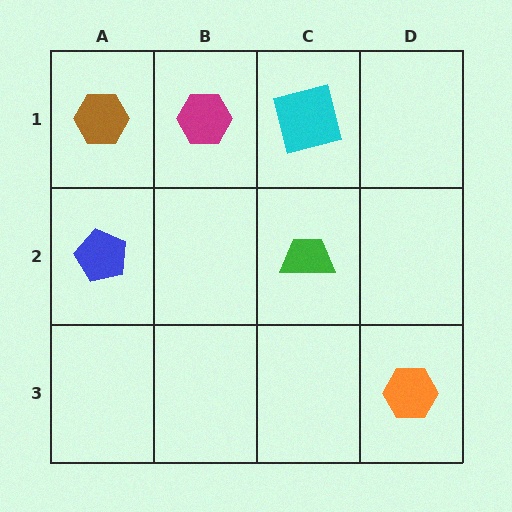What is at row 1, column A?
A brown hexagon.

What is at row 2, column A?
A blue pentagon.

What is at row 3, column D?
An orange hexagon.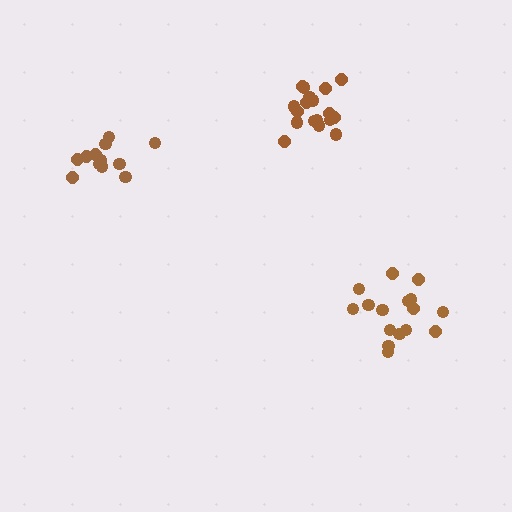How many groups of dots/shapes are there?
There are 3 groups.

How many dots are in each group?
Group 1: 12 dots, Group 2: 16 dots, Group 3: 18 dots (46 total).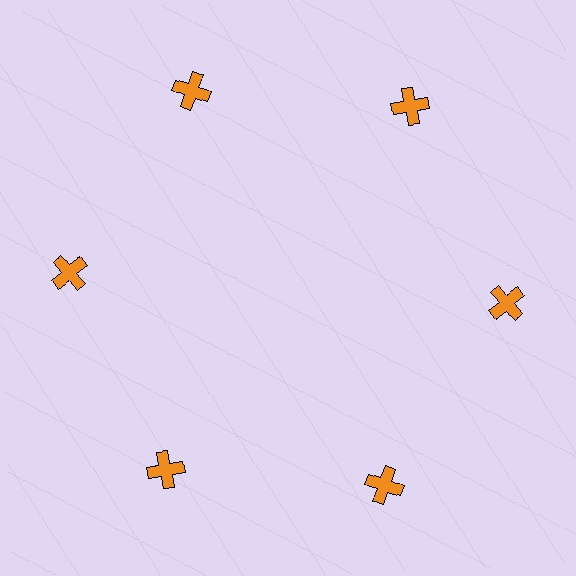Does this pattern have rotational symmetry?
Yes, this pattern has 6-fold rotational symmetry. It looks the same after rotating 60 degrees around the center.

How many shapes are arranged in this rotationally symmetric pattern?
There are 6 shapes, arranged in 6 groups of 1.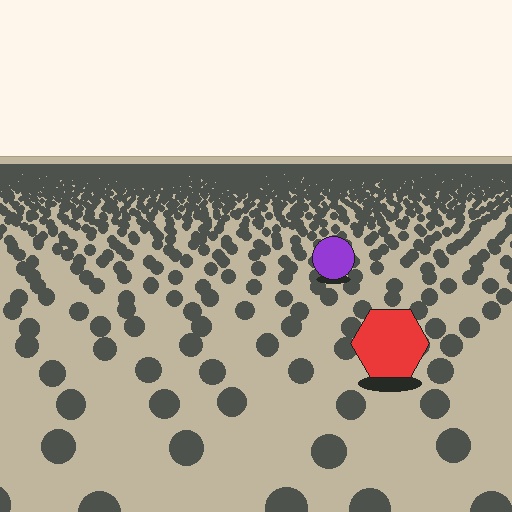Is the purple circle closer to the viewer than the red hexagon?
No. The red hexagon is closer — you can tell from the texture gradient: the ground texture is coarser near it.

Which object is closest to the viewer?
The red hexagon is closest. The texture marks near it are larger and more spread out.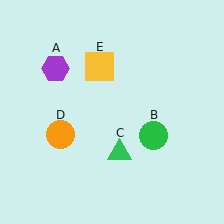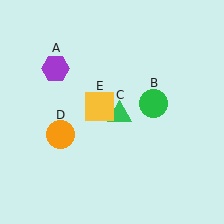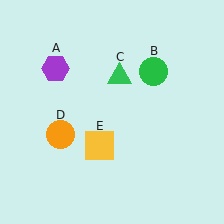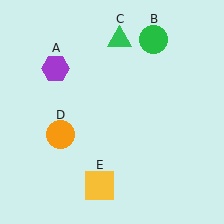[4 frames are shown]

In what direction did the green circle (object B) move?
The green circle (object B) moved up.